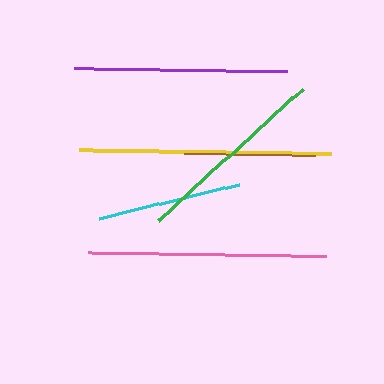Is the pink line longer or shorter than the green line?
The pink line is longer than the green line.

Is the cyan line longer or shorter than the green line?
The green line is longer than the cyan line.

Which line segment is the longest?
The yellow line is the longest at approximately 253 pixels.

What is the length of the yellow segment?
The yellow segment is approximately 253 pixels long.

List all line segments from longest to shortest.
From longest to shortest: yellow, pink, purple, green, cyan, brown.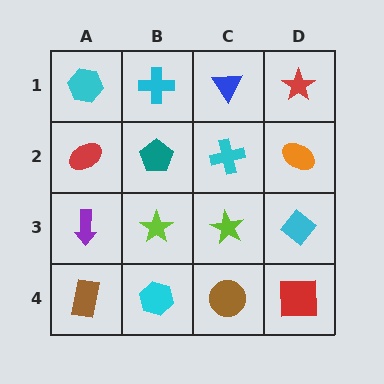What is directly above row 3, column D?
An orange ellipse.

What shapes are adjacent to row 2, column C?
A blue triangle (row 1, column C), a lime star (row 3, column C), a teal pentagon (row 2, column B), an orange ellipse (row 2, column D).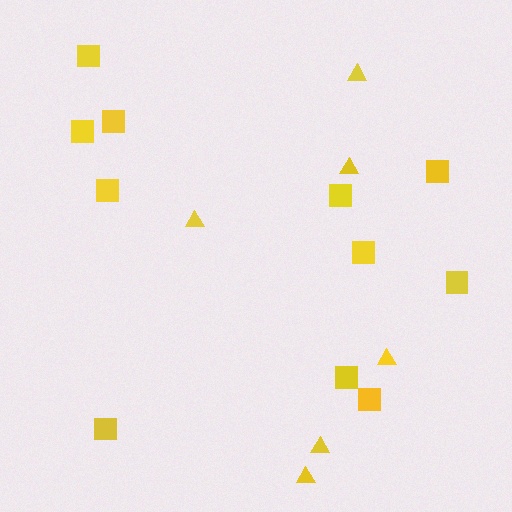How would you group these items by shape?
There are 2 groups: one group of squares (11) and one group of triangles (6).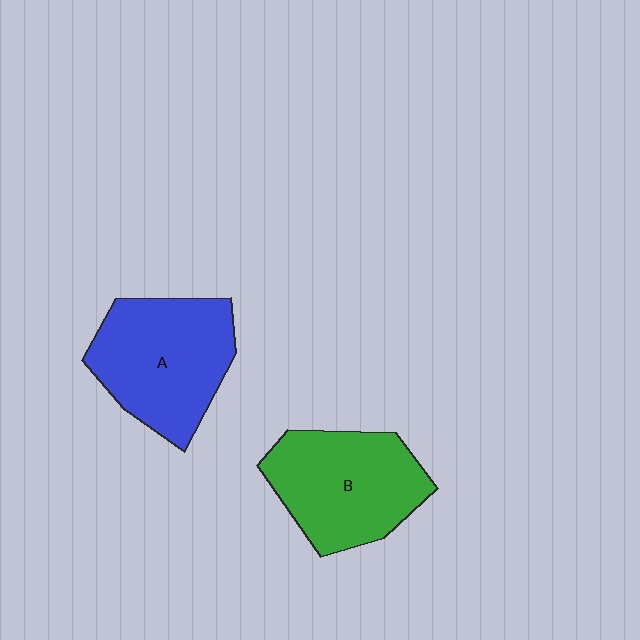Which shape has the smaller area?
Shape B (green).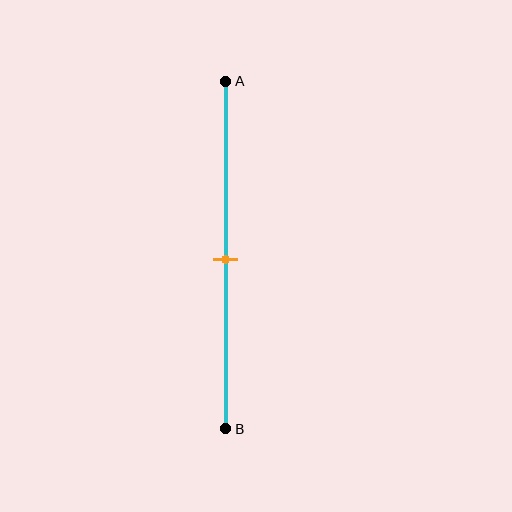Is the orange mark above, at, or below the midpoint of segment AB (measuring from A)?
The orange mark is approximately at the midpoint of segment AB.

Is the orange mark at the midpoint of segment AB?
Yes, the mark is approximately at the midpoint.